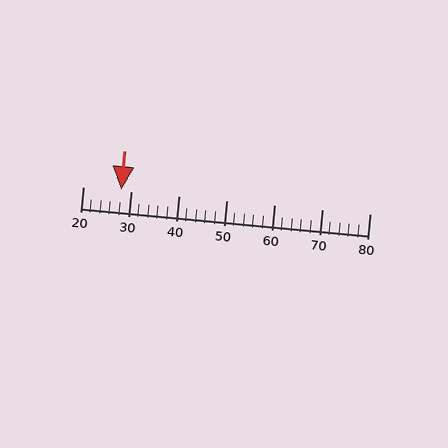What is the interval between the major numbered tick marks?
The major tick marks are spaced 10 units apart.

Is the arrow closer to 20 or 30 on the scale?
The arrow is closer to 30.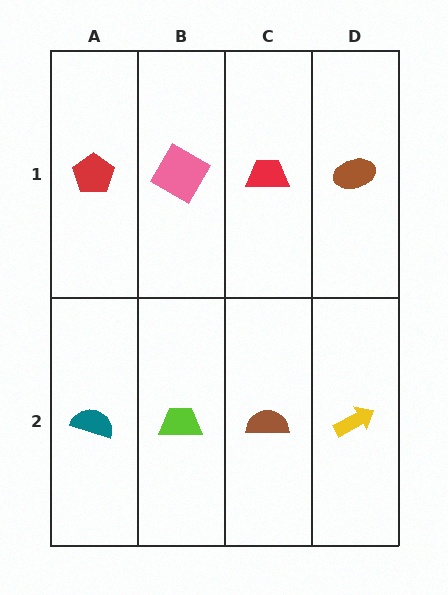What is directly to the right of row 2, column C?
A yellow arrow.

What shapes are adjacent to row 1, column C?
A brown semicircle (row 2, column C), a pink diamond (row 1, column B), a brown ellipse (row 1, column D).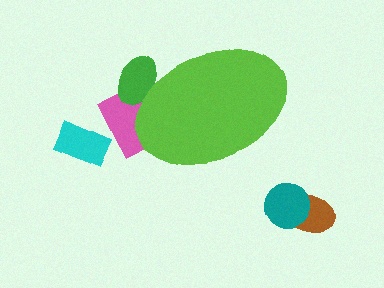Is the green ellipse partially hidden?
Yes, the green ellipse is partially hidden behind the lime ellipse.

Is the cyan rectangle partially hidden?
No, the cyan rectangle is fully visible.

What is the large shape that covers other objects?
A lime ellipse.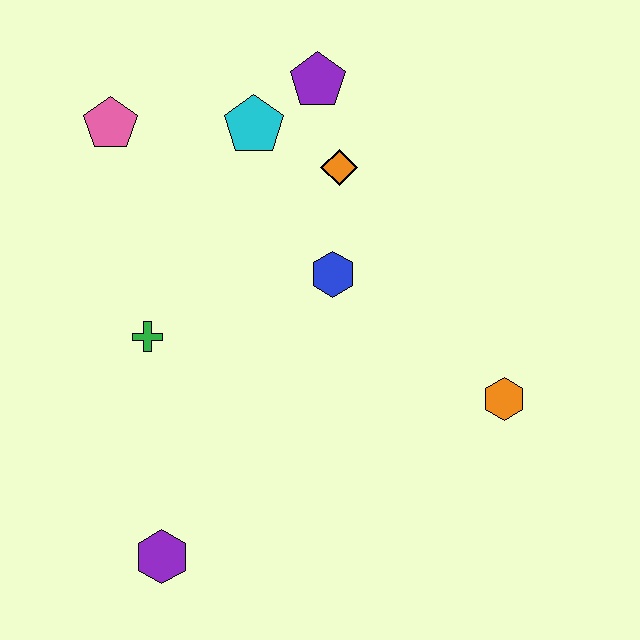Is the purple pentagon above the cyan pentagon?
Yes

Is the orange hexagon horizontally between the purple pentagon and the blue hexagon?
No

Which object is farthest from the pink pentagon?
The orange hexagon is farthest from the pink pentagon.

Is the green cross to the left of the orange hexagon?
Yes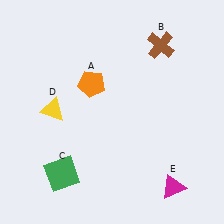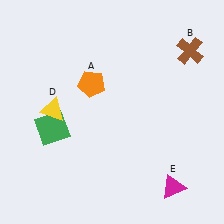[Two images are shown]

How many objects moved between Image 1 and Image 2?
2 objects moved between the two images.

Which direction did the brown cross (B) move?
The brown cross (B) moved right.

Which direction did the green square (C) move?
The green square (C) moved up.